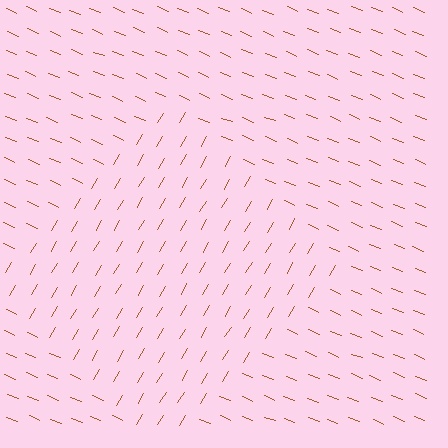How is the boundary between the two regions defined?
The boundary is defined purely by a change in line orientation (approximately 81 degrees difference). All lines are the same color and thickness.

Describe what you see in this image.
The image is filled with small brown line segments. A diamond region in the image has lines oriented differently from the surrounding lines, creating a visible texture boundary.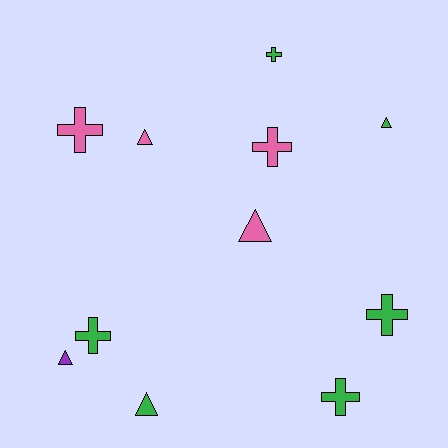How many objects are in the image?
There are 11 objects.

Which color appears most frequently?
Green, with 6 objects.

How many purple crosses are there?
There are no purple crosses.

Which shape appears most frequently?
Cross, with 6 objects.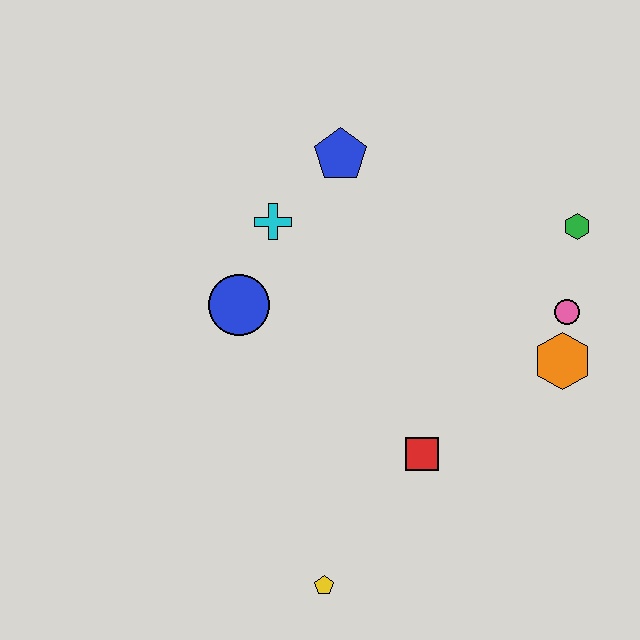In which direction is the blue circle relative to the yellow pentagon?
The blue circle is above the yellow pentagon.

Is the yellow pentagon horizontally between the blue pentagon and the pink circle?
No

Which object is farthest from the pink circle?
The yellow pentagon is farthest from the pink circle.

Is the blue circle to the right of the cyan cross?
No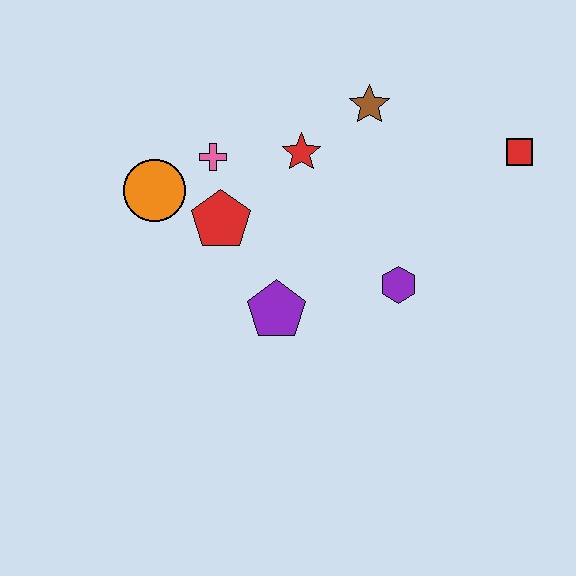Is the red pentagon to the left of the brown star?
Yes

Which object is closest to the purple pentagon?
The red pentagon is closest to the purple pentagon.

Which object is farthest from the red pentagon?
The red square is farthest from the red pentagon.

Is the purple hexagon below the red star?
Yes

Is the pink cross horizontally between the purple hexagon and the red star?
No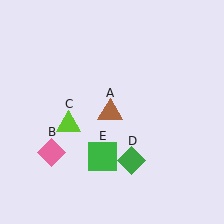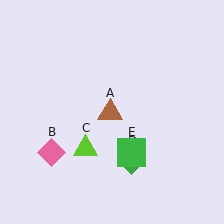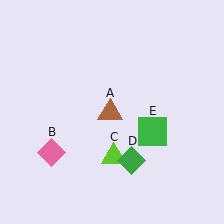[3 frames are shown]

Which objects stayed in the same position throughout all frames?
Brown triangle (object A) and pink diamond (object B) and green diamond (object D) remained stationary.